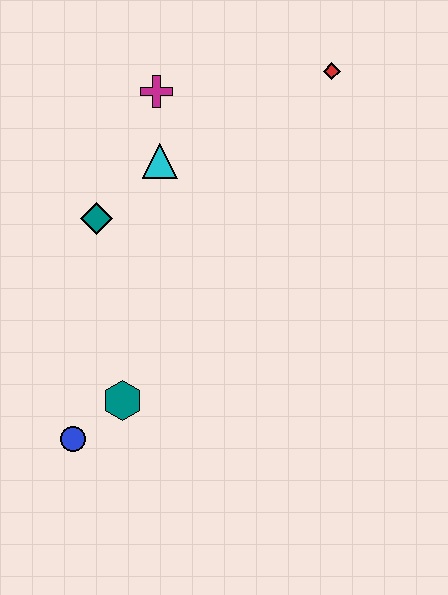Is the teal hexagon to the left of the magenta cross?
Yes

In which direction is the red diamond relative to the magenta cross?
The red diamond is to the right of the magenta cross.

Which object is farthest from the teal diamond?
The red diamond is farthest from the teal diamond.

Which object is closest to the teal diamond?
The cyan triangle is closest to the teal diamond.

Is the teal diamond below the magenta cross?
Yes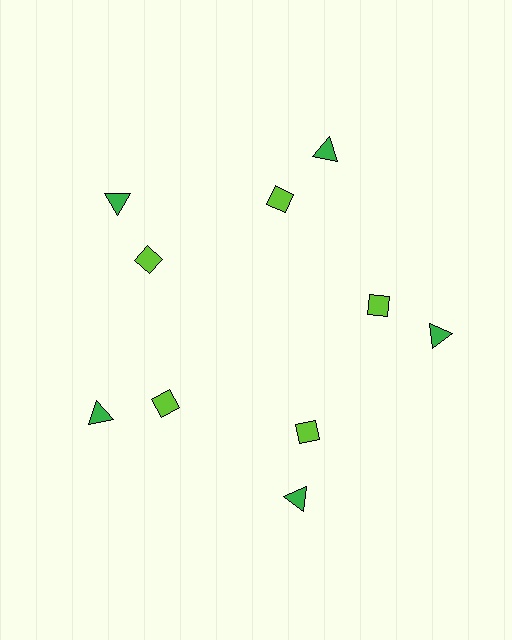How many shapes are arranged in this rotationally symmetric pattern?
There are 10 shapes, arranged in 5 groups of 2.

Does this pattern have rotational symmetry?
Yes, this pattern has 5-fold rotational symmetry. It looks the same after rotating 72 degrees around the center.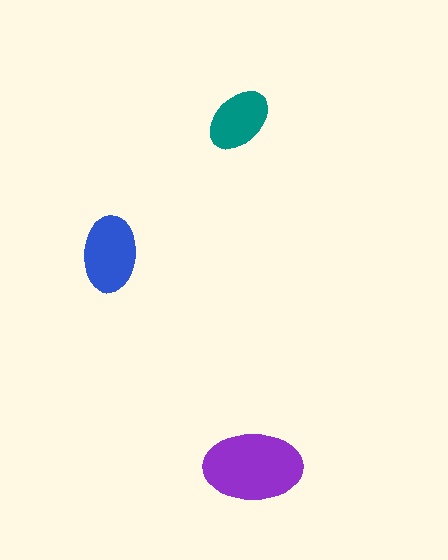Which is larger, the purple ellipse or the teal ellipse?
The purple one.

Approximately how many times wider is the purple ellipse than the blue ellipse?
About 1.5 times wider.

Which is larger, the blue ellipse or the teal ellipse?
The blue one.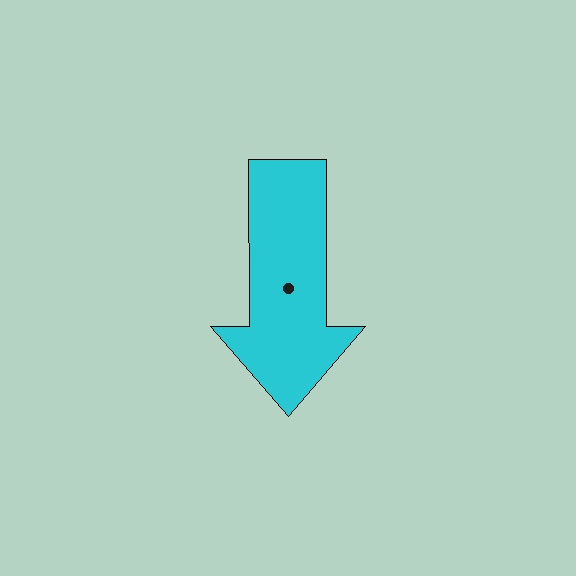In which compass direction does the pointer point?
South.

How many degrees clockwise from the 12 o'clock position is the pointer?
Approximately 180 degrees.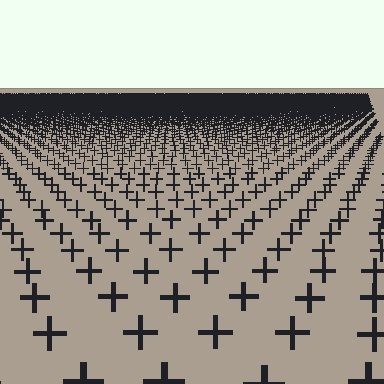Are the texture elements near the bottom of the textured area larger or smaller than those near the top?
Larger. Near the bottom, elements are closer to the viewer and appear at a bigger on-screen size.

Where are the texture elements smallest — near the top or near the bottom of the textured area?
Near the top.